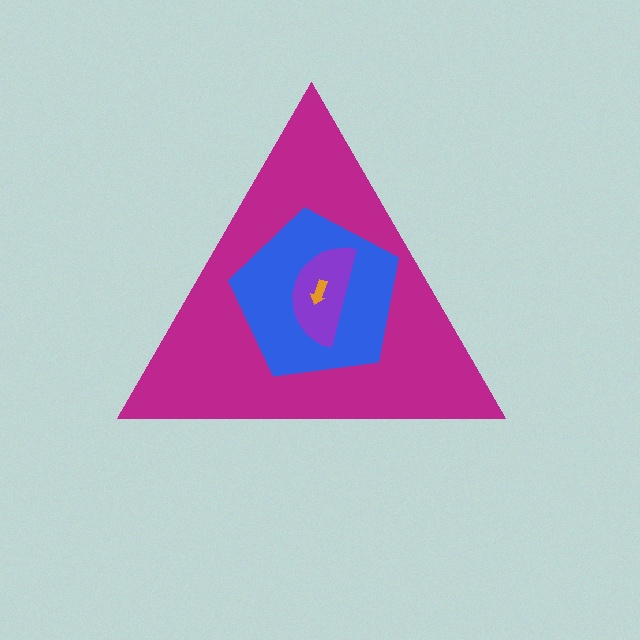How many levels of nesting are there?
4.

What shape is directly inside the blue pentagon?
The purple semicircle.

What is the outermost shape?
The magenta triangle.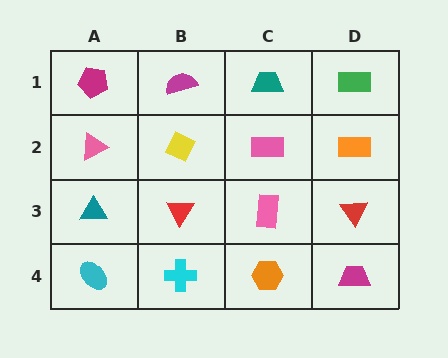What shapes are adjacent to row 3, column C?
A pink rectangle (row 2, column C), an orange hexagon (row 4, column C), a red triangle (row 3, column B), a red triangle (row 3, column D).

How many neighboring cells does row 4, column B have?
3.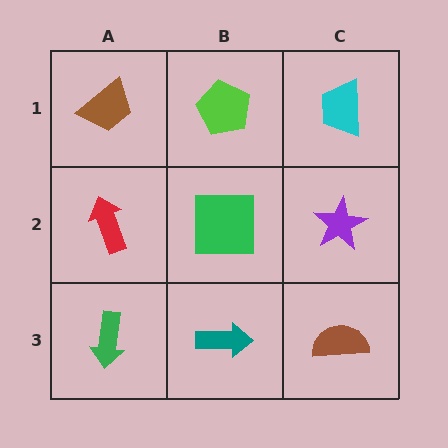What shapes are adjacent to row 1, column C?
A purple star (row 2, column C), a lime pentagon (row 1, column B).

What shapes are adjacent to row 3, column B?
A green square (row 2, column B), a green arrow (row 3, column A), a brown semicircle (row 3, column C).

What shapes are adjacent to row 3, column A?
A red arrow (row 2, column A), a teal arrow (row 3, column B).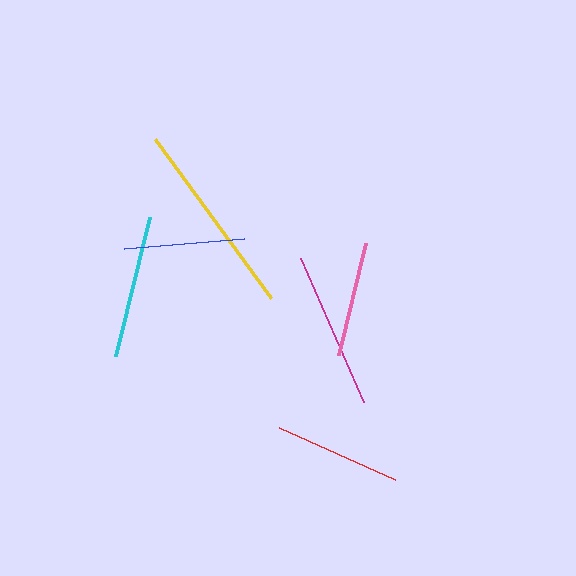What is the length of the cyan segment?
The cyan segment is approximately 143 pixels long.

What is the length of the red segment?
The red segment is approximately 127 pixels long.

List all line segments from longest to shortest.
From longest to shortest: yellow, magenta, cyan, red, blue, pink.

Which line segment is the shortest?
The pink line is the shortest at approximately 115 pixels.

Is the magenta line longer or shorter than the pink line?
The magenta line is longer than the pink line.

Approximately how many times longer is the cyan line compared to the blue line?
The cyan line is approximately 1.2 times the length of the blue line.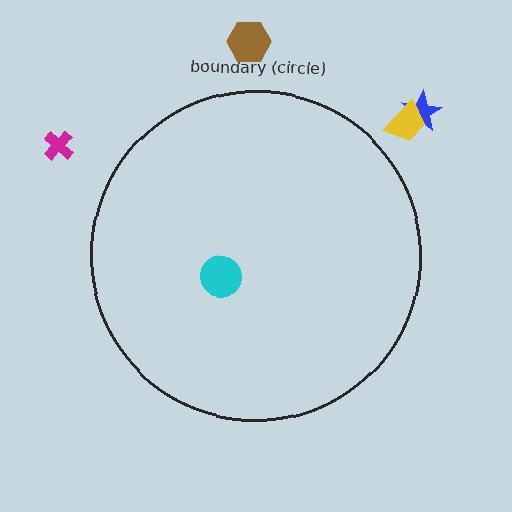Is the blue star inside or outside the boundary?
Outside.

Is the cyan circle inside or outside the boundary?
Inside.